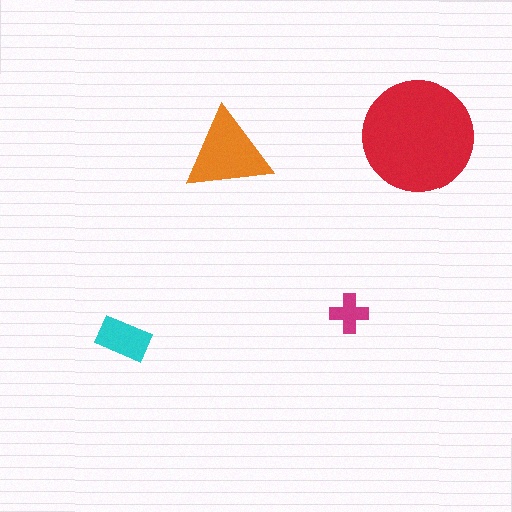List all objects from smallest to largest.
The magenta cross, the cyan rectangle, the orange triangle, the red circle.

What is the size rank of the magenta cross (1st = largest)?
4th.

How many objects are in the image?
There are 4 objects in the image.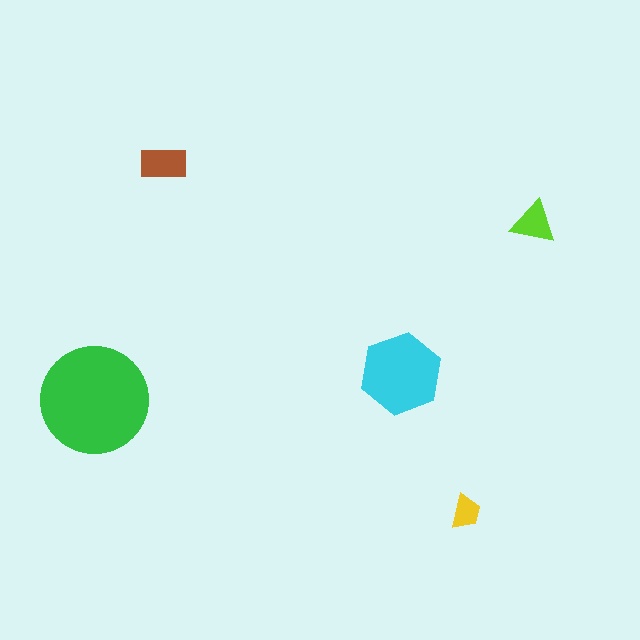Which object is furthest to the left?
The green circle is leftmost.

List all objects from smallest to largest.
The yellow trapezoid, the lime triangle, the brown rectangle, the cyan hexagon, the green circle.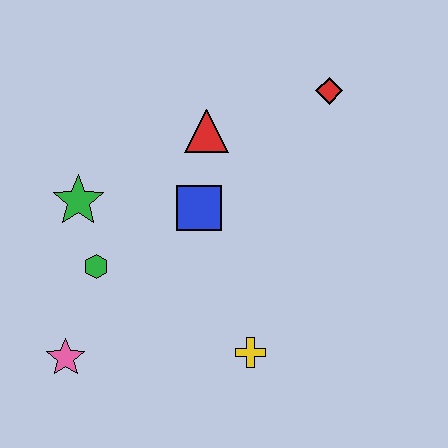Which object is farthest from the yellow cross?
The red diamond is farthest from the yellow cross.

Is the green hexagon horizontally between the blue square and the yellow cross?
No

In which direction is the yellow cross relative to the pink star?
The yellow cross is to the right of the pink star.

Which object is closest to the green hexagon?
The green star is closest to the green hexagon.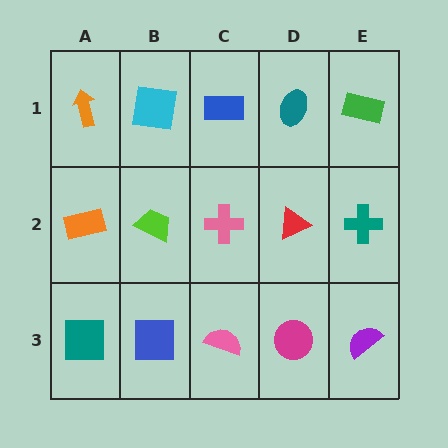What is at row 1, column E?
A green rectangle.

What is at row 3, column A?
A teal square.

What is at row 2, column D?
A red triangle.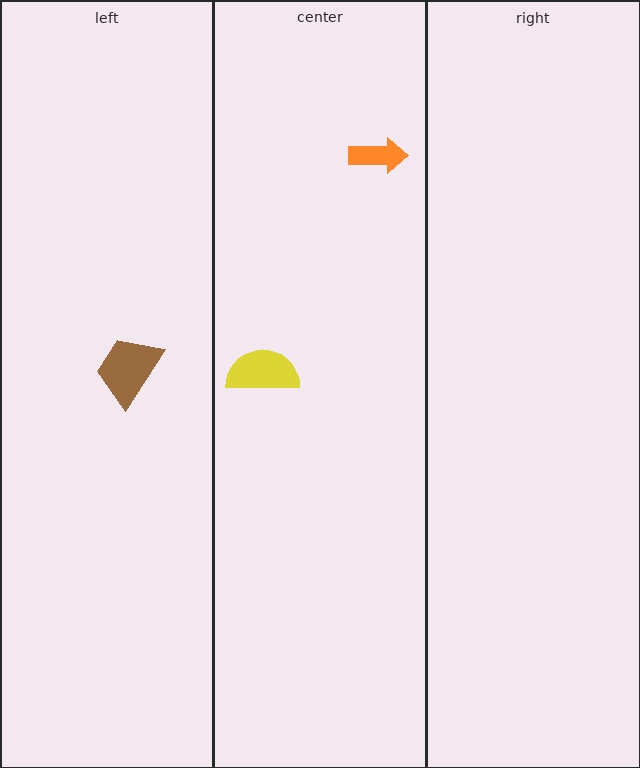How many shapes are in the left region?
1.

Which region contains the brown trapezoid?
The left region.